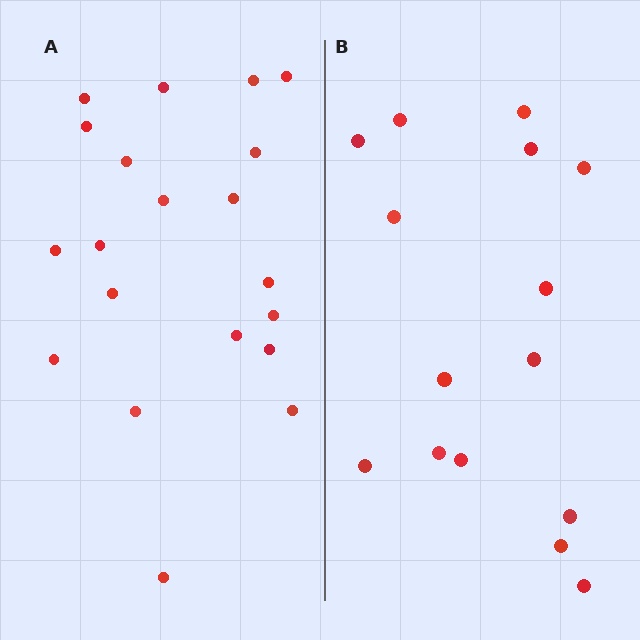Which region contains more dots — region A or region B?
Region A (the left region) has more dots.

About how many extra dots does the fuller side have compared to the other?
Region A has about 5 more dots than region B.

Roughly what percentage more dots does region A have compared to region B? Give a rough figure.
About 35% more.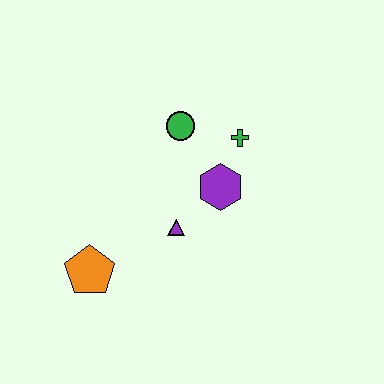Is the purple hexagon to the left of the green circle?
No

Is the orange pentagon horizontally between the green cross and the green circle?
No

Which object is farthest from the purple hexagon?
The orange pentagon is farthest from the purple hexagon.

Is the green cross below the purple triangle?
No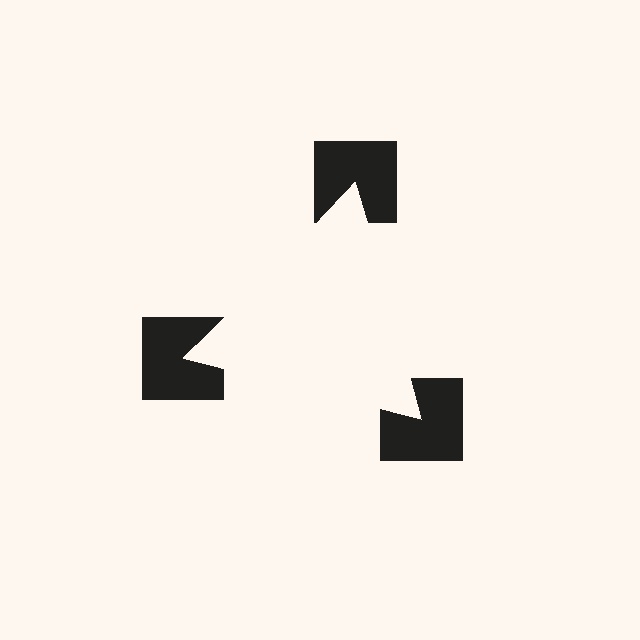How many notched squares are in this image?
There are 3 — one at each vertex of the illusory triangle.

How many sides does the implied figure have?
3 sides.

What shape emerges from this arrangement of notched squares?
An illusory triangle — its edges are inferred from the aligned wedge cuts in the notched squares, not physically drawn.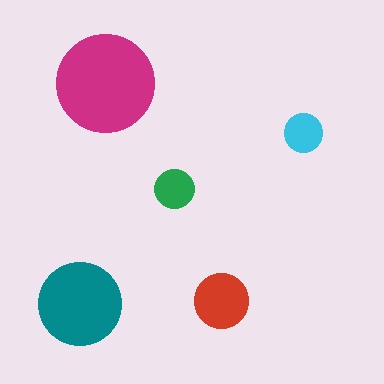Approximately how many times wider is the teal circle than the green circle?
About 2 times wider.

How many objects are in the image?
There are 5 objects in the image.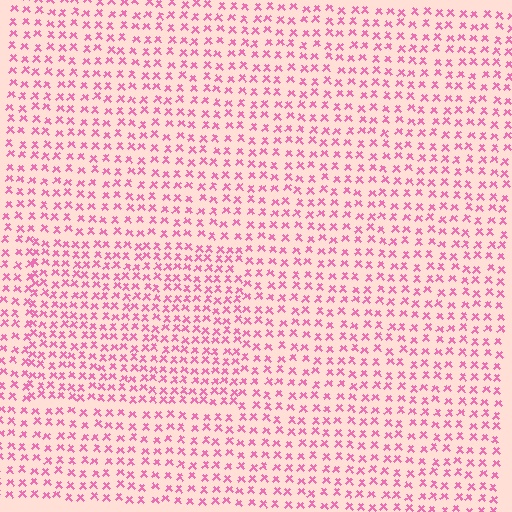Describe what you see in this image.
The image contains small pink elements arranged at two different densities. A rectangle-shaped region is visible where the elements are more densely packed than the surrounding area.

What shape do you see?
I see a rectangle.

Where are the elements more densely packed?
The elements are more densely packed inside the rectangle boundary.